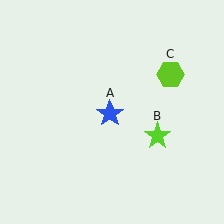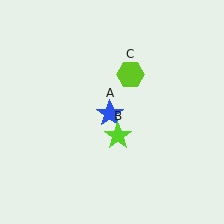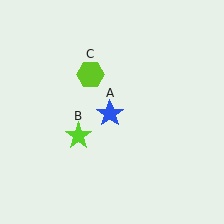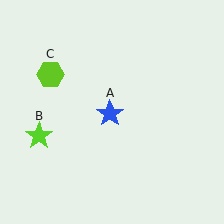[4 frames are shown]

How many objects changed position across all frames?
2 objects changed position: lime star (object B), lime hexagon (object C).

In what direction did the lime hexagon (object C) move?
The lime hexagon (object C) moved left.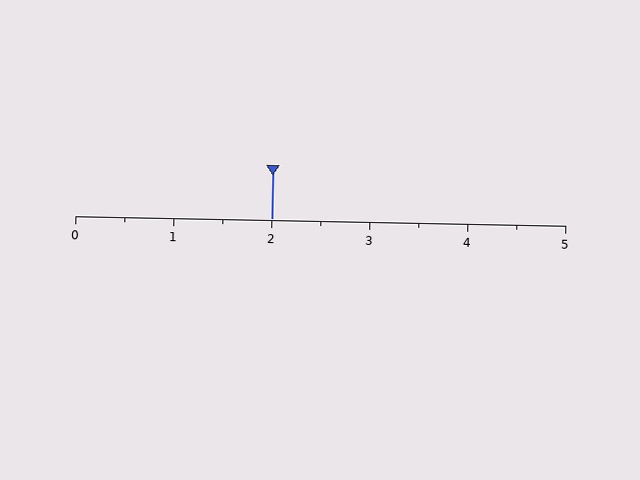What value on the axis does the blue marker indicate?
The marker indicates approximately 2.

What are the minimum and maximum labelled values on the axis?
The axis runs from 0 to 5.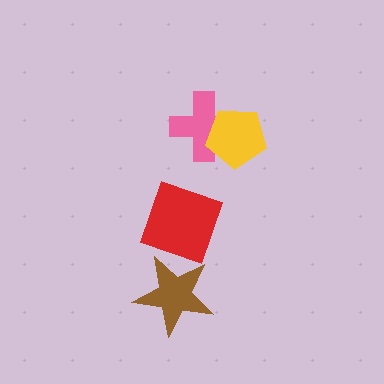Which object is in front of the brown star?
The red diamond is in front of the brown star.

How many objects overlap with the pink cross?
1 object overlaps with the pink cross.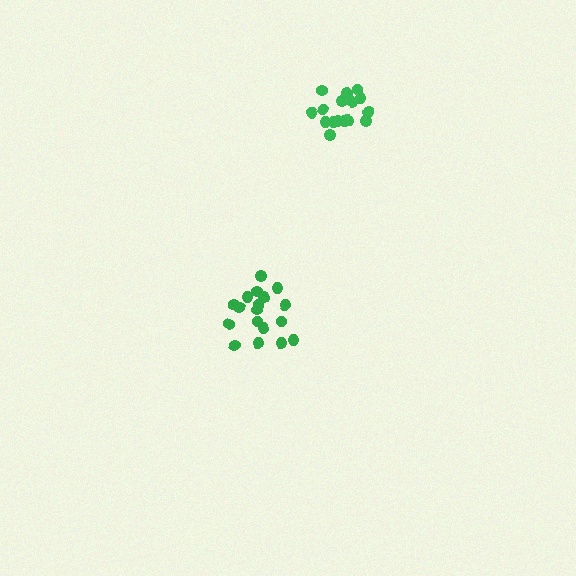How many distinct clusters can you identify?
There are 2 distinct clusters.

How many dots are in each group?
Group 1: 18 dots, Group 2: 18 dots (36 total).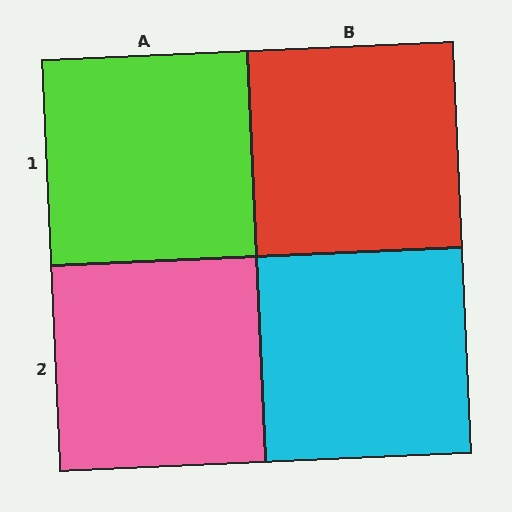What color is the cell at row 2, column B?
Cyan.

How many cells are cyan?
1 cell is cyan.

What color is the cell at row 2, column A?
Pink.